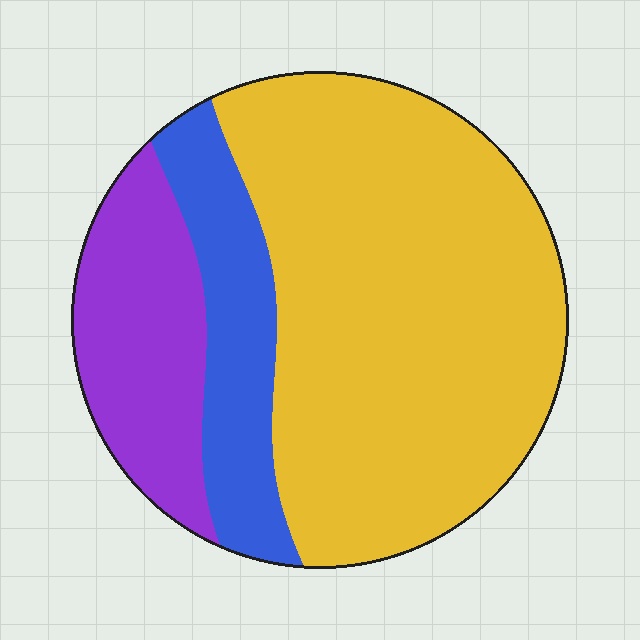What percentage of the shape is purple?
Purple takes up about one fifth (1/5) of the shape.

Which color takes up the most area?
Yellow, at roughly 65%.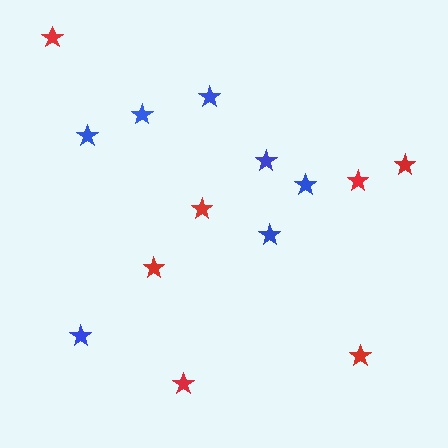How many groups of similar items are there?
There are 2 groups: one group of red stars (7) and one group of blue stars (7).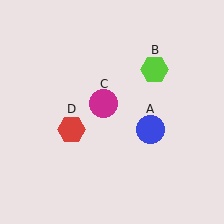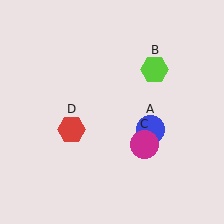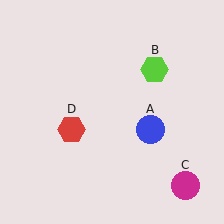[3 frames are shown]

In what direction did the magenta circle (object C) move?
The magenta circle (object C) moved down and to the right.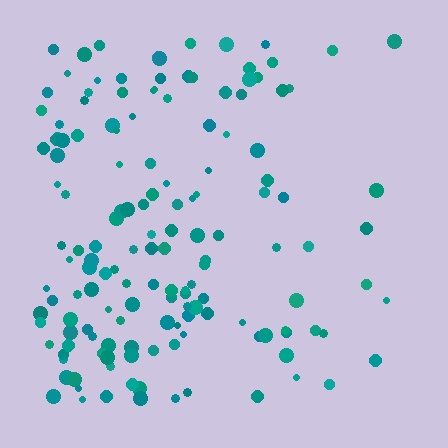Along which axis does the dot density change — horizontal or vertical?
Horizontal.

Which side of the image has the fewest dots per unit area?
The right.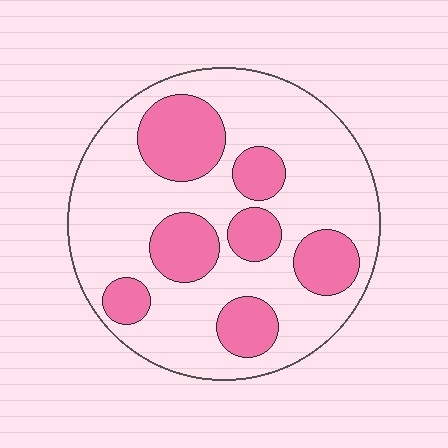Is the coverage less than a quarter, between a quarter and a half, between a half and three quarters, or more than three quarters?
Between a quarter and a half.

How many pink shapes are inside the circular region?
7.